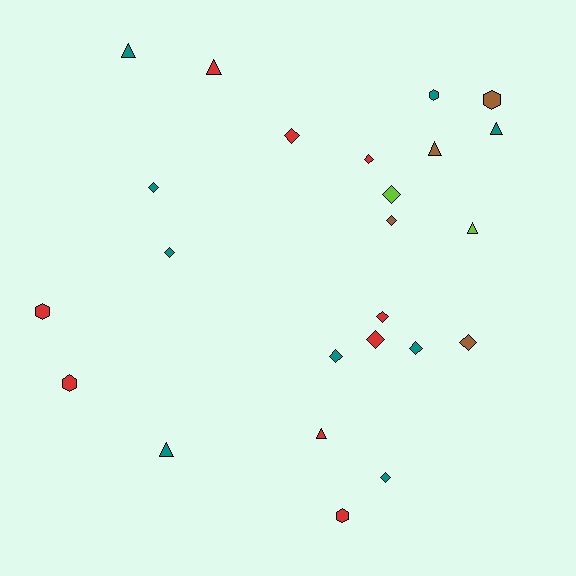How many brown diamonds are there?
There are 2 brown diamonds.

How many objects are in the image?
There are 24 objects.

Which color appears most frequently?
Red, with 9 objects.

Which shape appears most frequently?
Diamond, with 12 objects.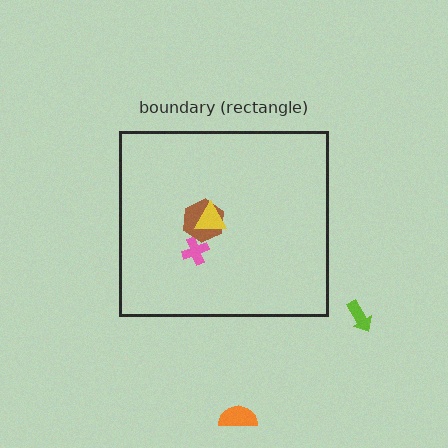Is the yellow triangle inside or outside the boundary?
Inside.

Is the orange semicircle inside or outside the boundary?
Outside.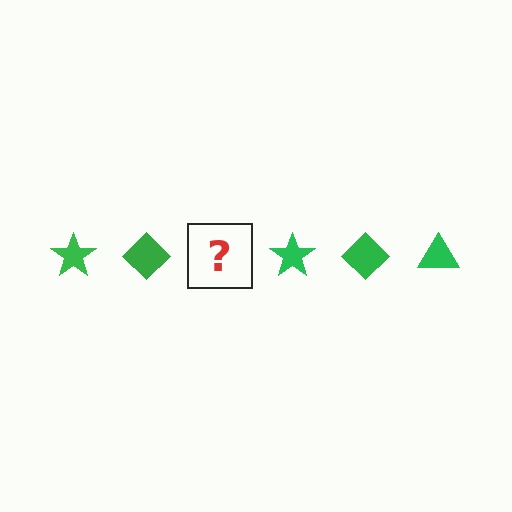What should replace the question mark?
The question mark should be replaced with a green triangle.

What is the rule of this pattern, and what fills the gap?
The rule is that the pattern cycles through star, diamond, triangle shapes in green. The gap should be filled with a green triangle.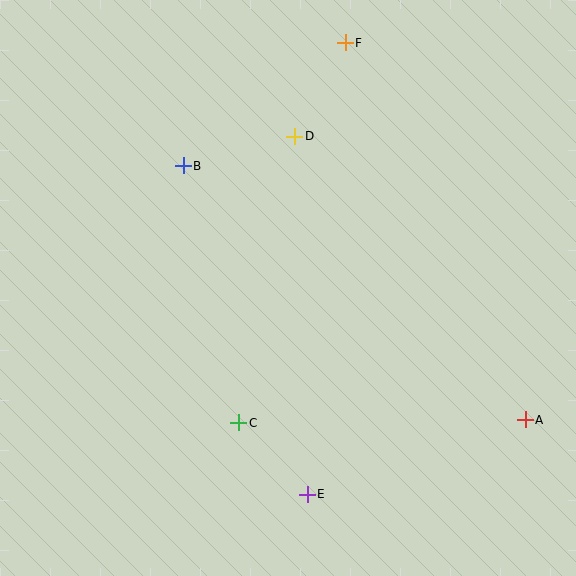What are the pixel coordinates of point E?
Point E is at (307, 494).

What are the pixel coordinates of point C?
Point C is at (239, 423).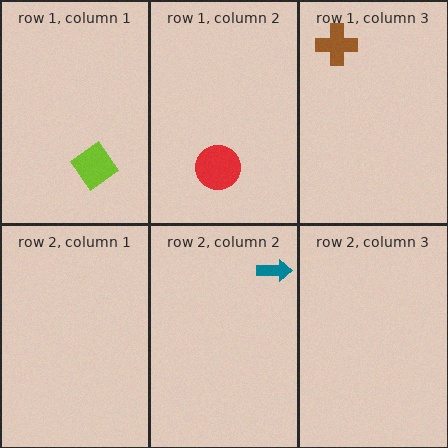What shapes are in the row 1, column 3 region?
The brown cross.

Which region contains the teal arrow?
The row 2, column 2 region.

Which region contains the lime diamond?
The row 1, column 1 region.